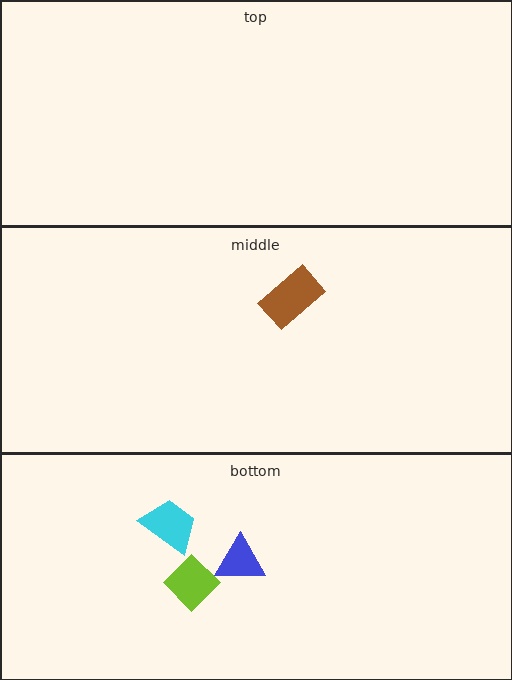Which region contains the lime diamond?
The bottom region.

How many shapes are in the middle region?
1.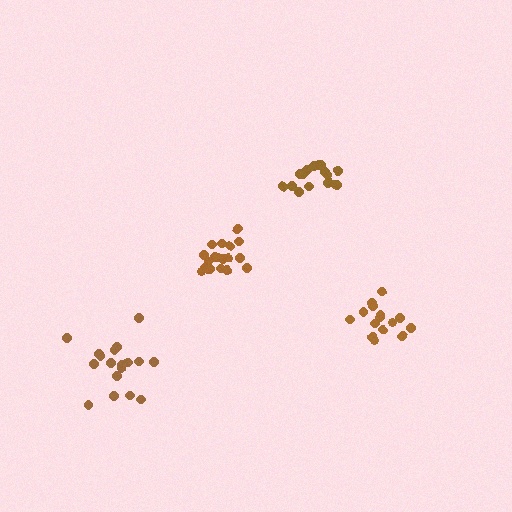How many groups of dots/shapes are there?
There are 4 groups.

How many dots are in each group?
Group 1: 19 dots, Group 2: 18 dots, Group 3: 17 dots, Group 4: 15 dots (69 total).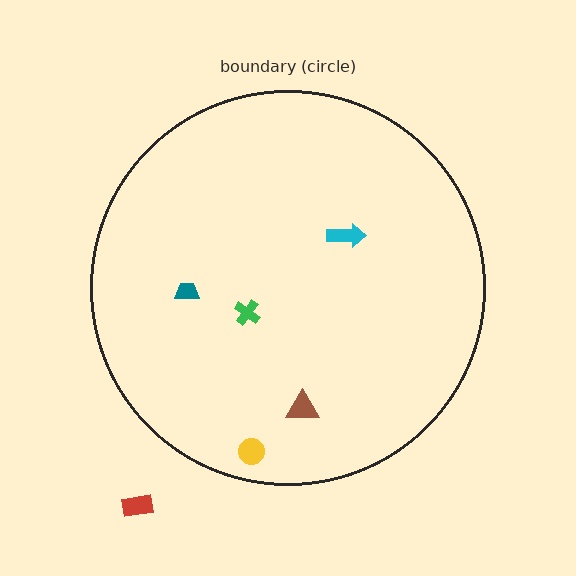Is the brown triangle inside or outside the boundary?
Inside.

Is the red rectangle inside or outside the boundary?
Outside.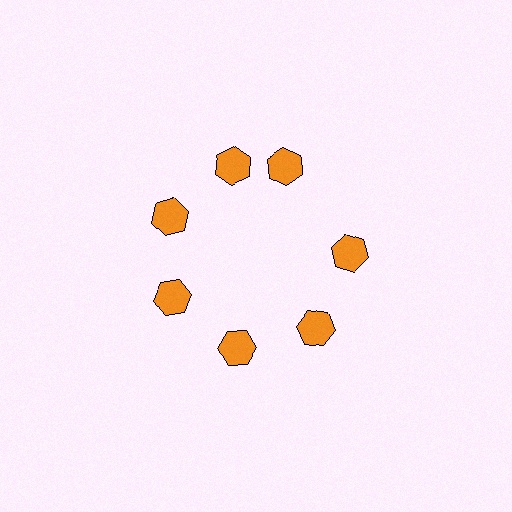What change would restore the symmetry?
The symmetry would be restored by rotating it back into even spacing with its neighbors so that all 7 hexagons sit at equal angles and equal distance from the center.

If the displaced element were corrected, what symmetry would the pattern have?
It would have 7-fold rotational symmetry — the pattern would map onto itself every 51 degrees.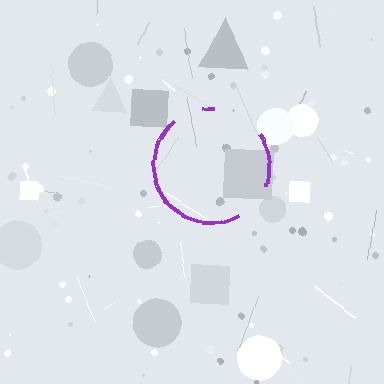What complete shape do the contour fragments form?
The contour fragments form a circle.